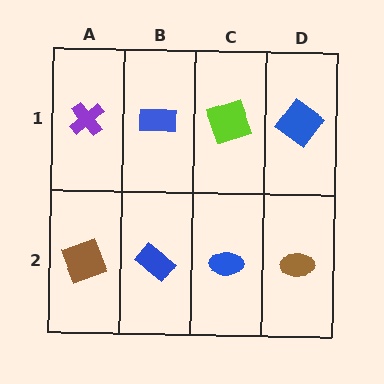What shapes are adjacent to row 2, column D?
A blue diamond (row 1, column D), a blue ellipse (row 2, column C).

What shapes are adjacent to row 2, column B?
A blue rectangle (row 1, column B), a brown square (row 2, column A), a blue ellipse (row 2, column C).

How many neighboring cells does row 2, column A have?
2.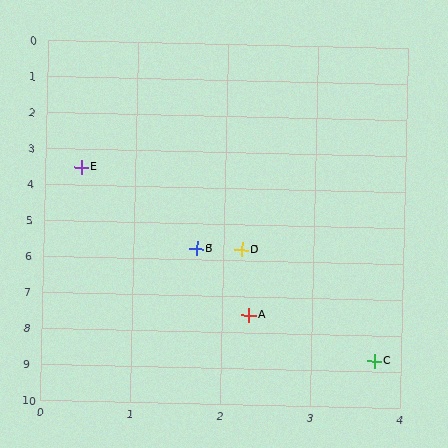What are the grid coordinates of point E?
Point E is at approximately (0.4, 3.5).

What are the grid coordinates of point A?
Point A is at approximately (2.3, 7.5).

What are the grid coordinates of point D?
Point D is at approximately (2.2, 5.7).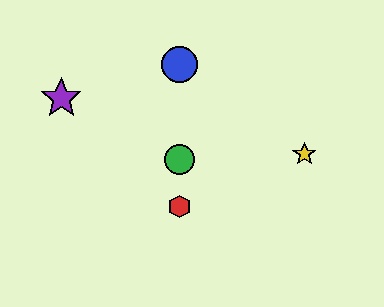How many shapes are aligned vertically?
3 shapes (the red hexagon, the blue circle, the green circle) are aligned vertically.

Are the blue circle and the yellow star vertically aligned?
No, the blue circle is at x≈179 and the yellow star is at x≈304.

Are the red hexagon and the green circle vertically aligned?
Yes, both are at x≈179.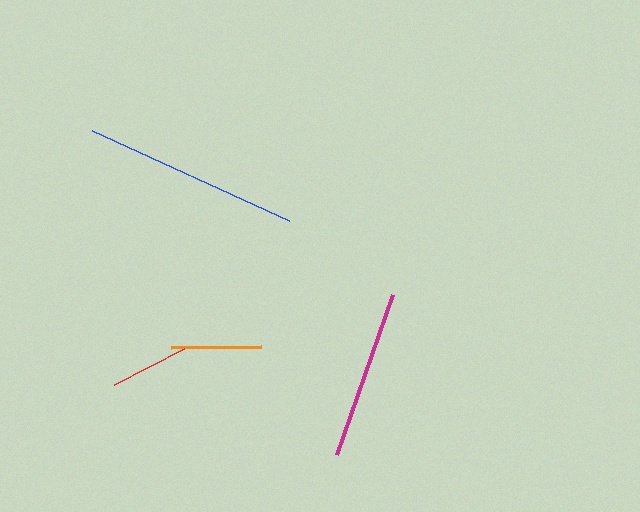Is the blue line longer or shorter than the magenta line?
The blue line is longer than the magenta line.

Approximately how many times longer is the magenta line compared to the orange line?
The magenta line is approximately 1.9 times the length of the orange line.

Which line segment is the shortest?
The red line is the shortest at approximately 79 pixels.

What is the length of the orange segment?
The orange segment is approximately 91 pixels long.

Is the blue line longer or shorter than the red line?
The blue line is longer than the red line.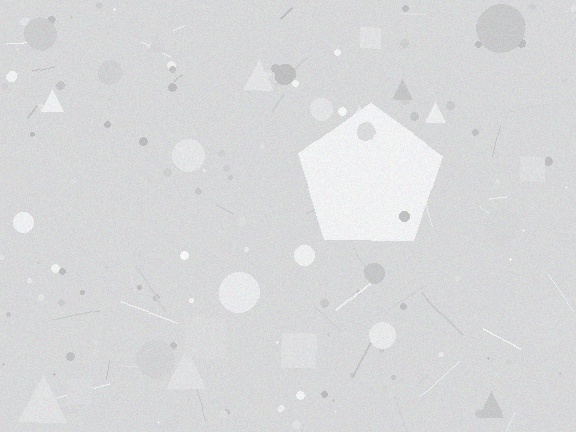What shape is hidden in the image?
A pentagon is hidden in the image.